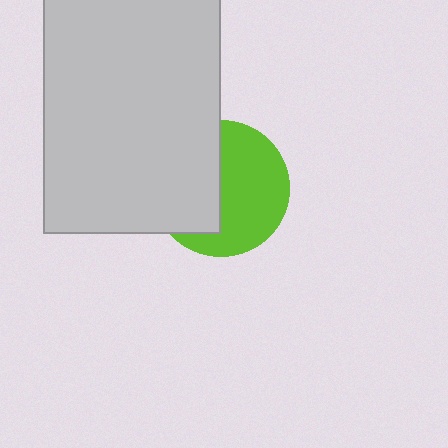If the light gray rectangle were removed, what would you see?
You would see the complete lime circle.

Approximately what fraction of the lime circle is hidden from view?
Roughly 45% of the lime circle is hidden behind the light gray rectangle.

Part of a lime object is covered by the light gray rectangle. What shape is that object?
It is a circle.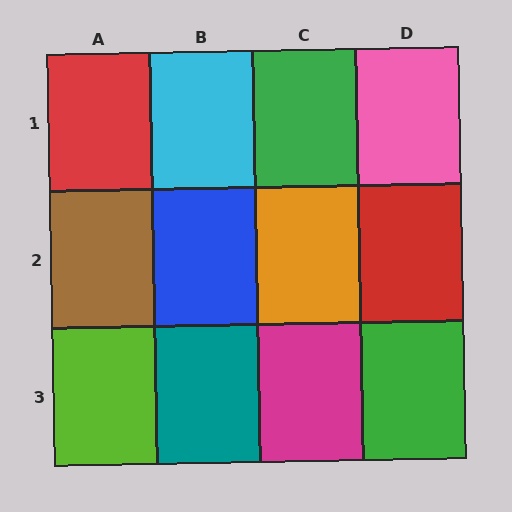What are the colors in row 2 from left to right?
Brown, blue, orange, red.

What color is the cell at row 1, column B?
Cyan.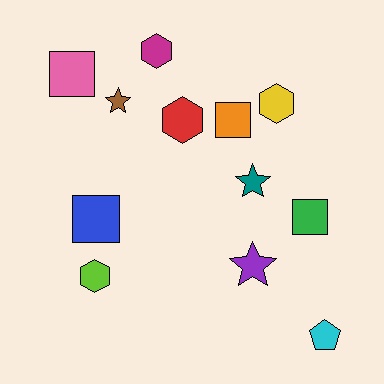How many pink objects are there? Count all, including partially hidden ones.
There is 1 pink object.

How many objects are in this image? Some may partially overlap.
There are 12 objects.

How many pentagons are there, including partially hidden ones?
There is 1 pentagon.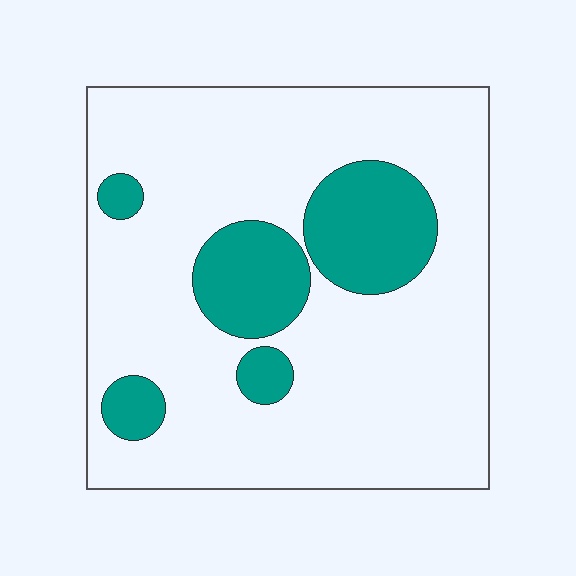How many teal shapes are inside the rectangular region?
5.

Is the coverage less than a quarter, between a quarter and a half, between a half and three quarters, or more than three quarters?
Less than a quarter.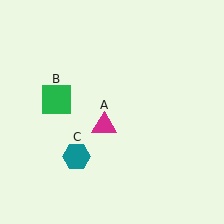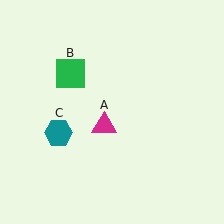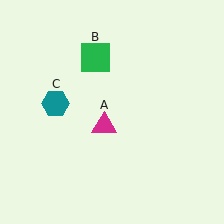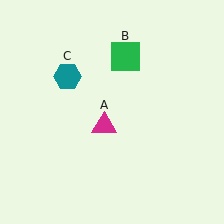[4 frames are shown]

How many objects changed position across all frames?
2 objects changed position: green square (object B), teal hexagon (object C).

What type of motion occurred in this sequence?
The green square (object B), teal hexagon (object C) rotated clockwise around the center of the scene.